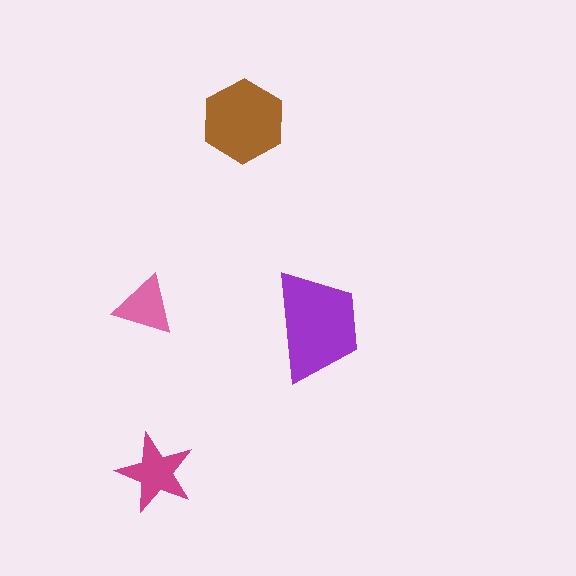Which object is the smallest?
The pink triangle.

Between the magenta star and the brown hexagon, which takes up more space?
The brown hexagon.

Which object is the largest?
The purple trapezoid.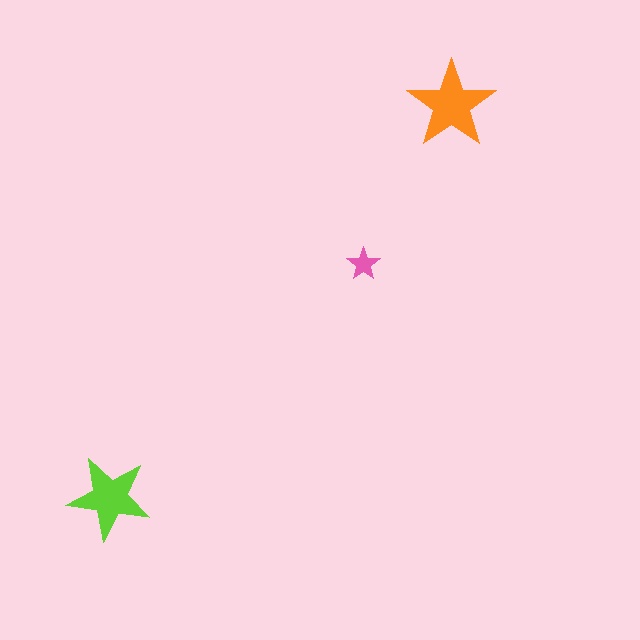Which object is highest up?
The orange star is topmost.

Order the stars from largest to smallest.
the orange one, the lime one, the pink one.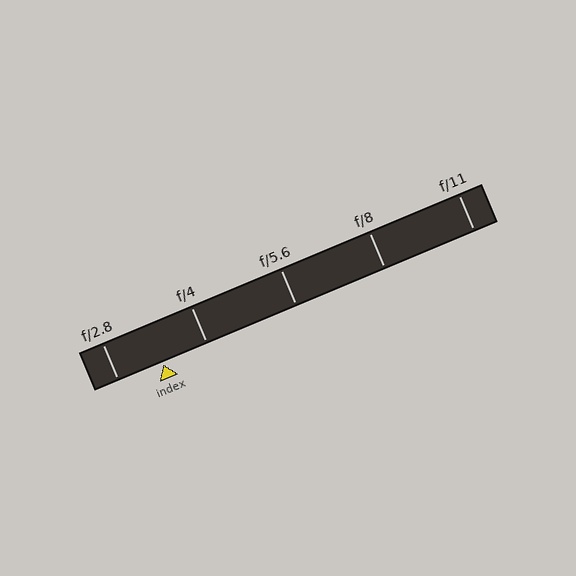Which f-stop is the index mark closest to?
The index mark is closest to f/4.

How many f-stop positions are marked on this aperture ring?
There are 5 f-stop positions marked.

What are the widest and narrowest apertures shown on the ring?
The widest aperture shown is f/2.8 and the narrowest is f/11.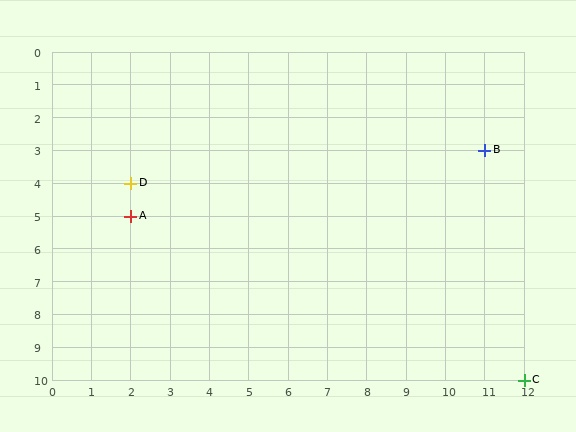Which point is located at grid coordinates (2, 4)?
Point D is at (2, 4).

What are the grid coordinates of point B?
Point B is at grid coordinates (11, 3).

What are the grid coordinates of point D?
Point D is at grid coordinates (2, 4).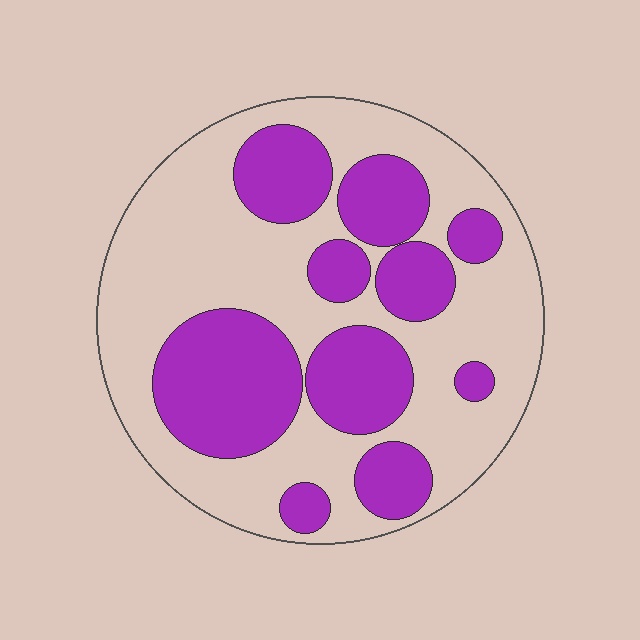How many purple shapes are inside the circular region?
10.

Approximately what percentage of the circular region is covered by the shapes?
Approximately 40%.